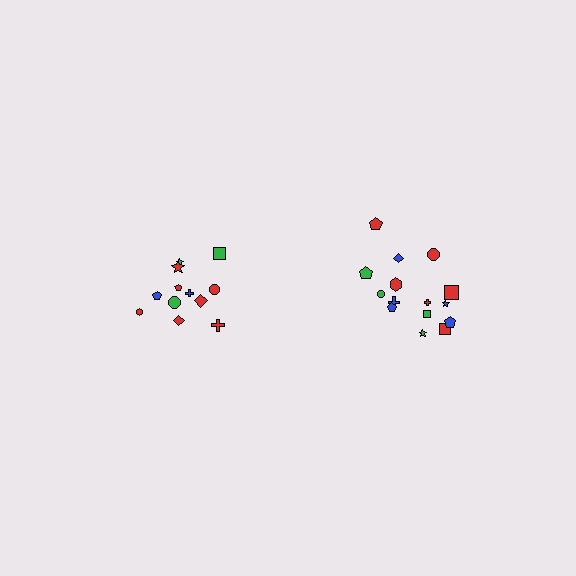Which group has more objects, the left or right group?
The right group.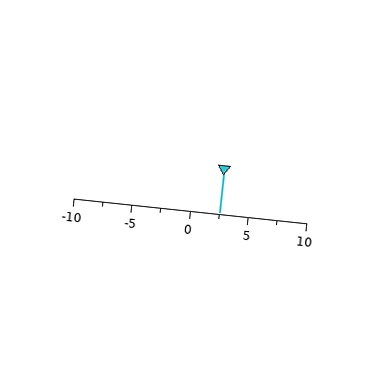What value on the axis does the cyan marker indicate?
The marker indicates approximately 2.5.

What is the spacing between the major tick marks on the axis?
The major ticks are spaced 5 apart.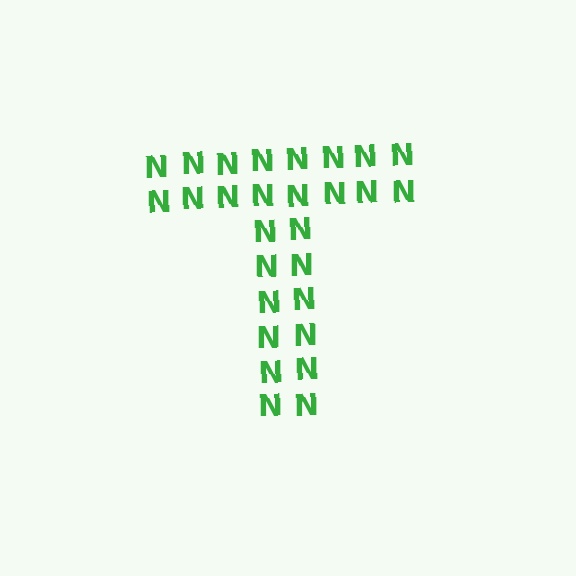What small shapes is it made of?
It is made of small letter N's.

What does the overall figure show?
The overall figure shows the letter T.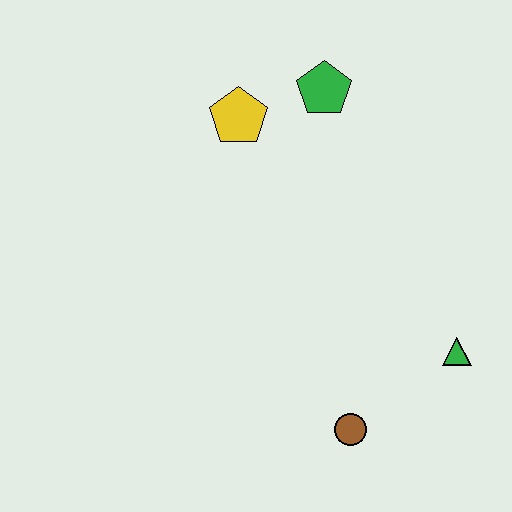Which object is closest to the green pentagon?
The yellow pentagon is closest to the green pentagon.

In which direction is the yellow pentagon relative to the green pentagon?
The yellow pentagon is to the left of the green pentagon.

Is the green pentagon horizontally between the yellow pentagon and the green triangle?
Yes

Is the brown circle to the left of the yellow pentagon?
No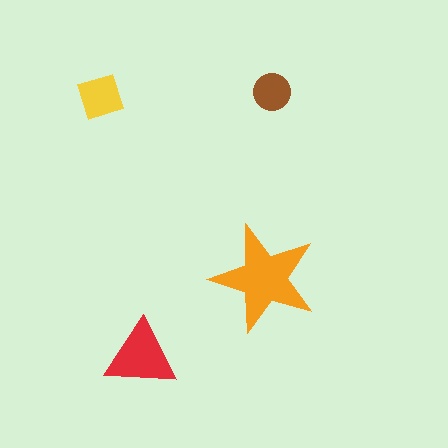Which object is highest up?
The brown circle is topmost.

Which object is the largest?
The orange star.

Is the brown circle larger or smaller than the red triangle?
Smaller.